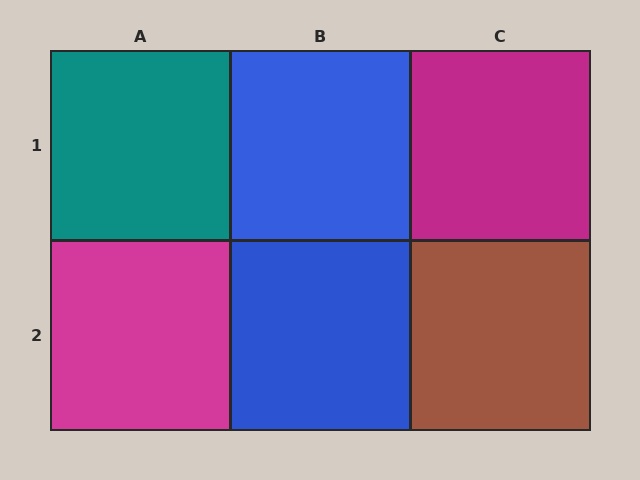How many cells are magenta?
2 cells are magenta.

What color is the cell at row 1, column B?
Blue.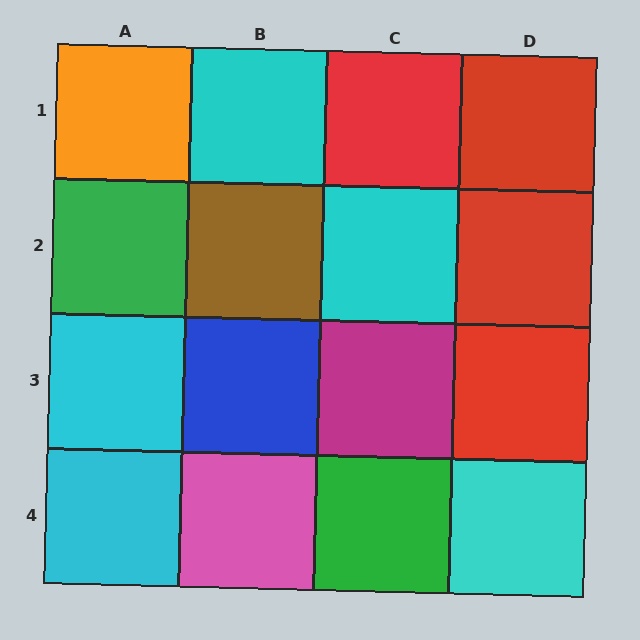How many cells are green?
2 cells are green.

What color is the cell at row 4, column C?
Green.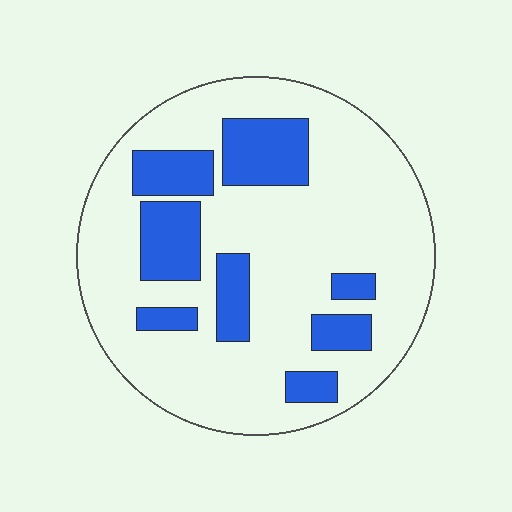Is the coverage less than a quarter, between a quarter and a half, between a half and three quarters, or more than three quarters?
Less than a quarter.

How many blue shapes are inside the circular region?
8.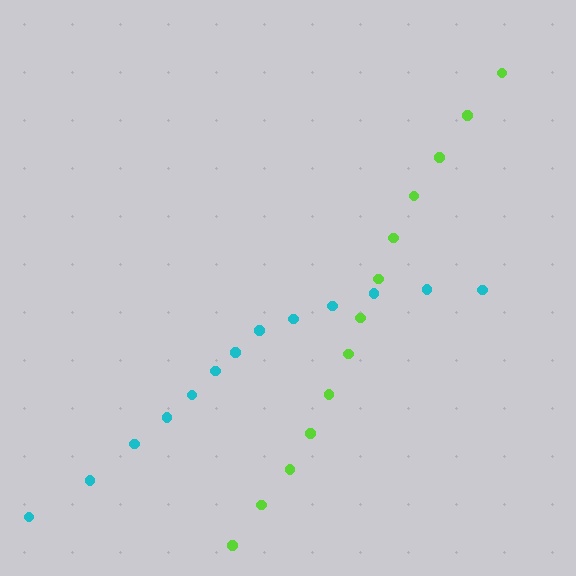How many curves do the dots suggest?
There are 2 distinct paths.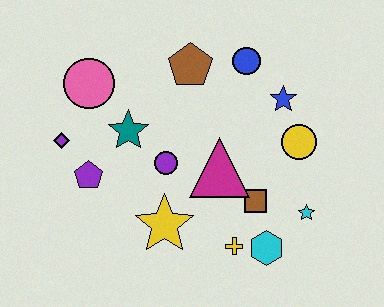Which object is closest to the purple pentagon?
The purple diamond is closest to the purple pentagon.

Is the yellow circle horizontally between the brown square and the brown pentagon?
No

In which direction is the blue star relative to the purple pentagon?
The blue star is to the right of the purple pentagon.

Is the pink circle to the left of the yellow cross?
Yes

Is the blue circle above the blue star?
Yes